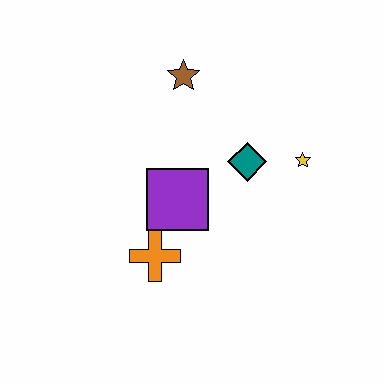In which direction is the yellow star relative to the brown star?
The yellow star is to the right of the brown star.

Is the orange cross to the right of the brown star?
No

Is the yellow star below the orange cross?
No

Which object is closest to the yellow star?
The teal diamond is closest to the yellow star.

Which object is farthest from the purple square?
The yellow star is farthest from the purple square.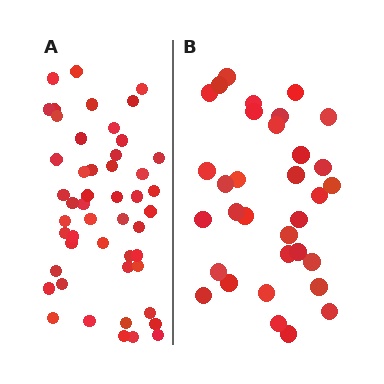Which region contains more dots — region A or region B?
Region A (the left region) has more dots.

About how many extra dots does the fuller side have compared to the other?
Region A has approximately 15 more dots than region B.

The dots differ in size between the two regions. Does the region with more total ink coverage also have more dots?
No. Region B has more total ink coverage because its dots are larger, but region A actually contains more individual dots. Total area can be misleading — the number of items is what matters here.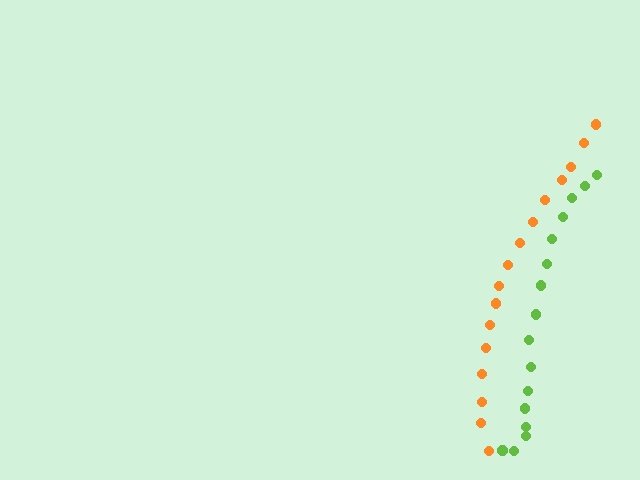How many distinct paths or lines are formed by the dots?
There are 2 distinct paths.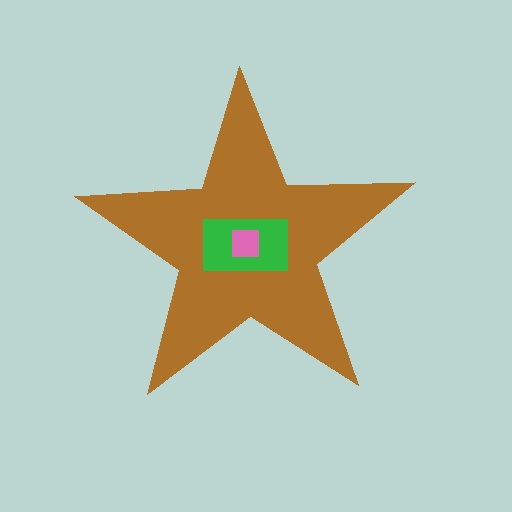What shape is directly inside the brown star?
The green rectangle.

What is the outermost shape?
The brown star.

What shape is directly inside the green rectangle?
The pink square.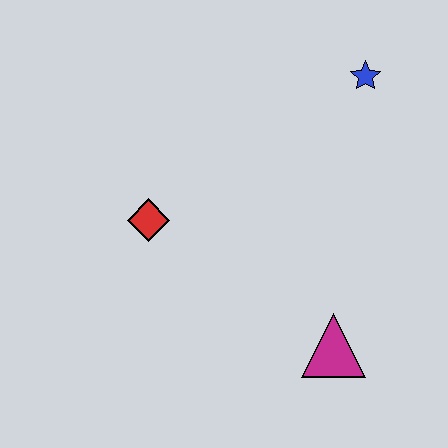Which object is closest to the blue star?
The red diamond is closest to the blue star.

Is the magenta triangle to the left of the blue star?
Yes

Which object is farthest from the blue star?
The magenta triangle is farthest from the blue star.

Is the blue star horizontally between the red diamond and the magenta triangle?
No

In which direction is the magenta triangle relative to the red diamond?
The magenta triangle is to the right of the red diamond.